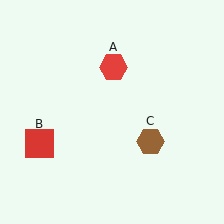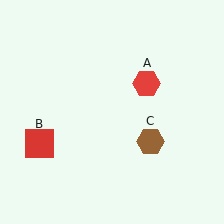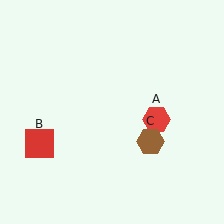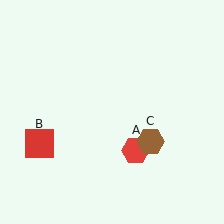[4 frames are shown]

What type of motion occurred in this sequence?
The red hexagon (object A) rotated clockwise around the center of the scene.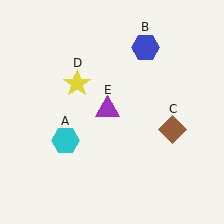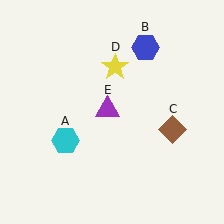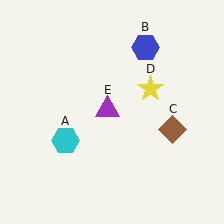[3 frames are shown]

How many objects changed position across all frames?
1 object changed position: yellow star (object D).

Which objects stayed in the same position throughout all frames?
Cyan hexagon (object A) and blue hexagon (object B) and brown diamond (object C) and purple triangle (object E) remained stationary.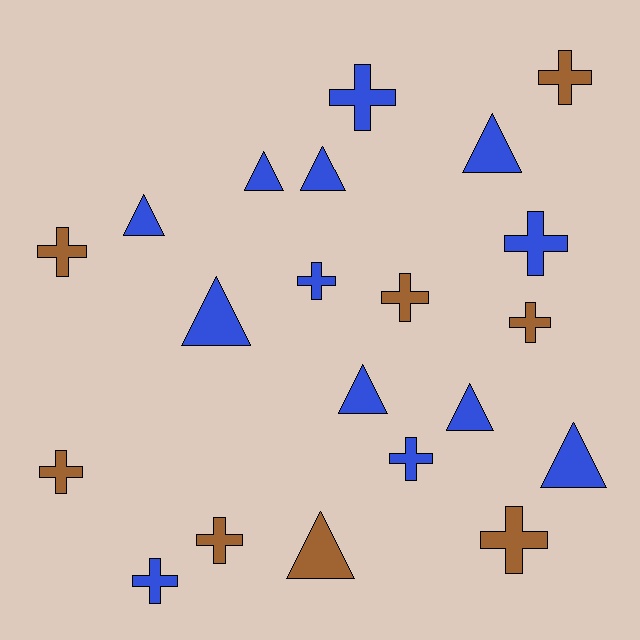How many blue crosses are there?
There are 5 blue crosses.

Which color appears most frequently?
Blue, with 13 objects.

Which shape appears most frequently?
Cross, with 12 objects.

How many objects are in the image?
There are 21 objects.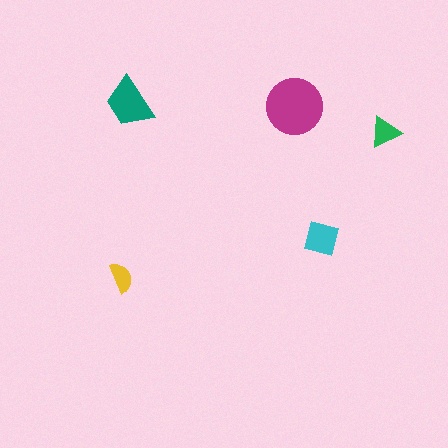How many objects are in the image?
There are 5 objects in the image.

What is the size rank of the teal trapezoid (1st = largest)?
2nd.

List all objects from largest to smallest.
The magenta circle, the teal trapezoid, the cyan square, the green triangle, the yellow semicircle.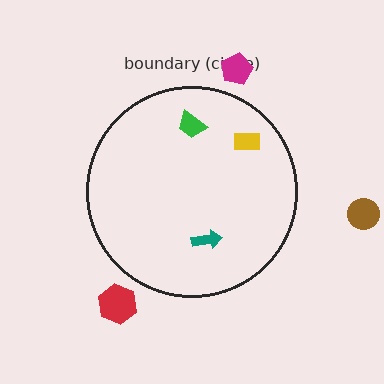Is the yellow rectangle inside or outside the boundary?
Inside.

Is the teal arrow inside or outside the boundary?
Inside.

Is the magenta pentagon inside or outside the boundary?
Outside.